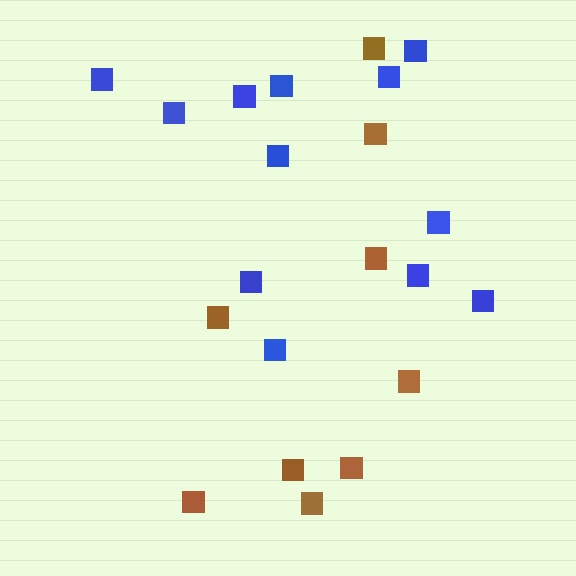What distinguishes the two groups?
There are 2 groups: one group of blue squares (12) and one group of brown squares (9).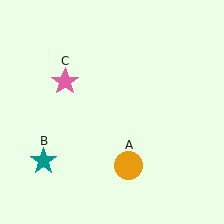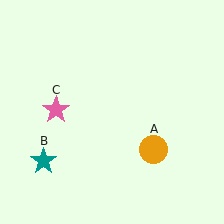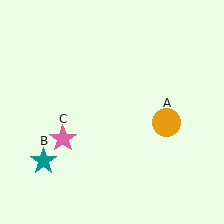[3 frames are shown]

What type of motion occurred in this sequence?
The orange circle (object A), pink star (object C) rotated counterclockwise around the center of the scene.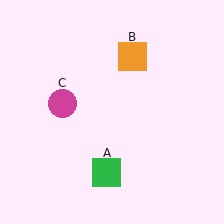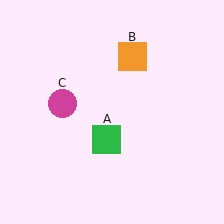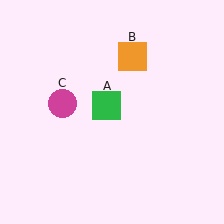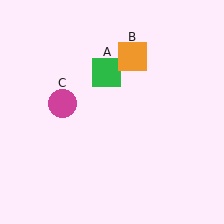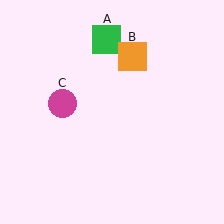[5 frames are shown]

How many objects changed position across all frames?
1 object changed position: green square (object A).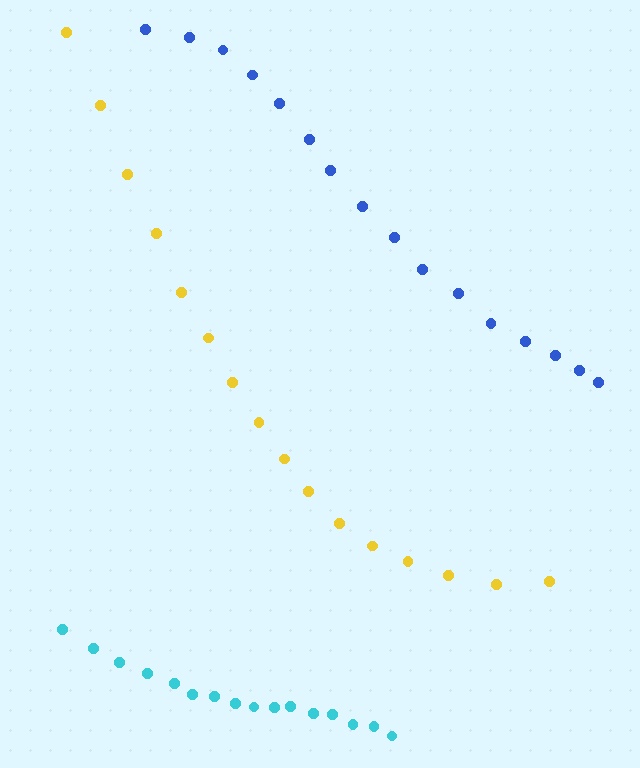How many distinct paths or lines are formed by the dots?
There are 3 distinct paths.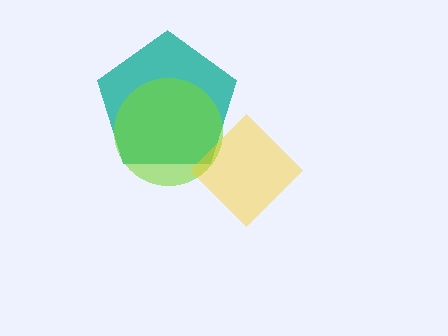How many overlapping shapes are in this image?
There are 3 overlapping shapes in the image.